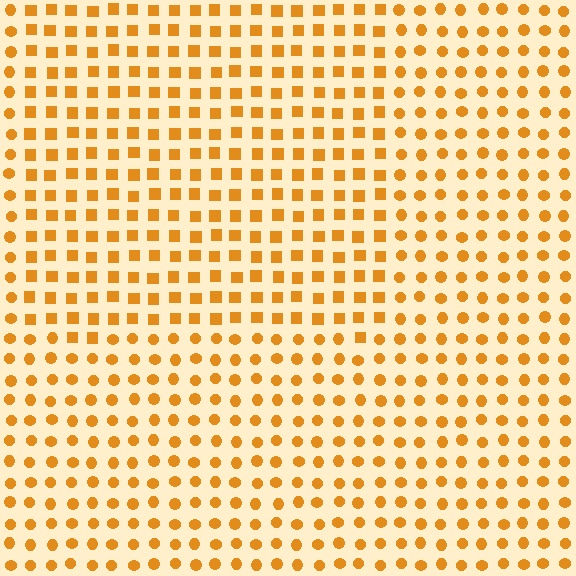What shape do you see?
I see a rectangle.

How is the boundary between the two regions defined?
The boundary is defined by a change in element shape: squares inside vs. circles outside. All elements share the same color and spacing.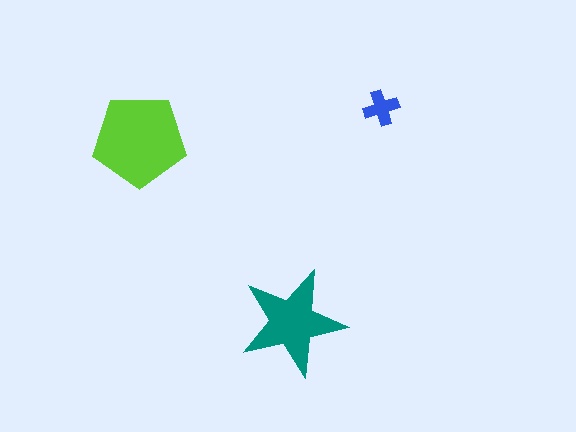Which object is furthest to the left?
The lime pentagon is leftmost.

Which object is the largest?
The lime pentagon.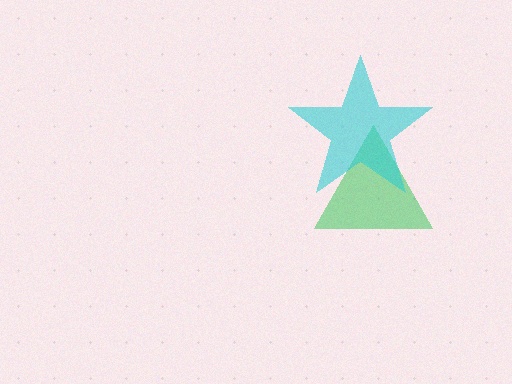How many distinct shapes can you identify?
There are 2 distinct shapes: a green triangle, a cyan star.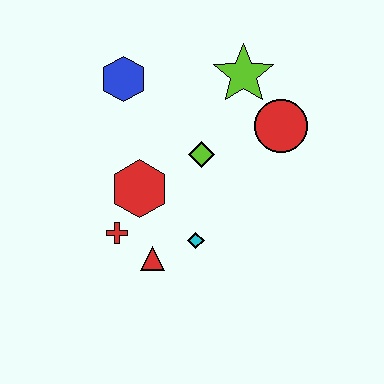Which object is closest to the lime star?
The red circle is closest to the lime star.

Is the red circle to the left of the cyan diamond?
No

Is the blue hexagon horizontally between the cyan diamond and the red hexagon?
No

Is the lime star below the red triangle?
No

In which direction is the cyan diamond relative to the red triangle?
The cyan diamond is to the right of the red triangle.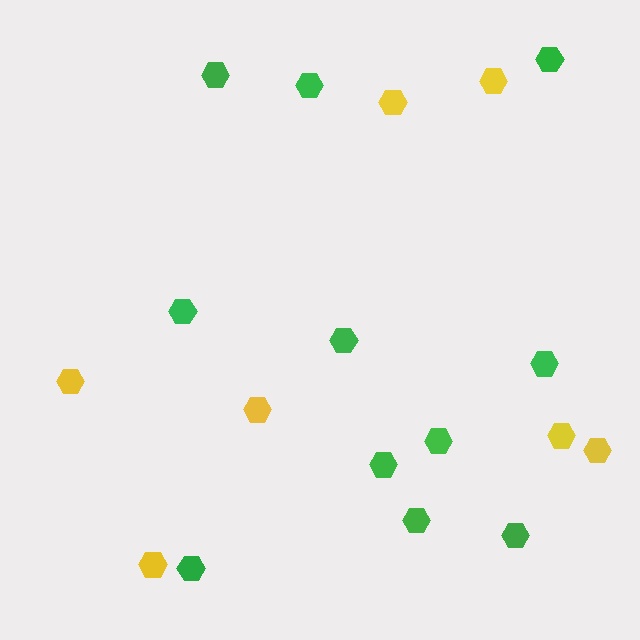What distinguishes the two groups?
There are 2 groups: one group of green hexagons (11) and one group of yellow hexagons (7).